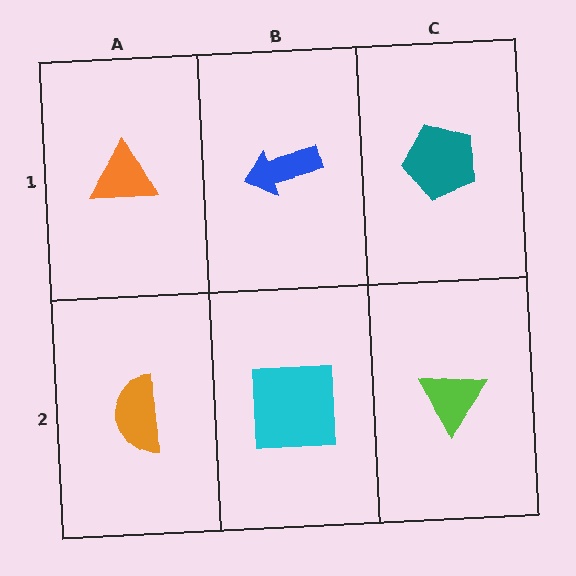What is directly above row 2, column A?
An orange triangle.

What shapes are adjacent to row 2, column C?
A teal pentagon (row 1, column C), a cyan square (row 2, column B).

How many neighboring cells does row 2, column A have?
2.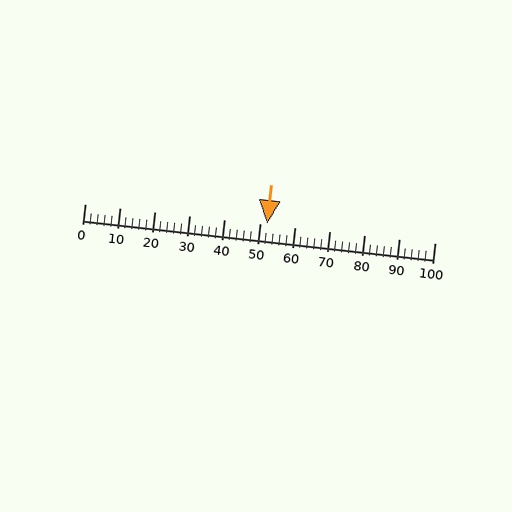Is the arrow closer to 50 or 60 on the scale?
The arrow is closer to 50.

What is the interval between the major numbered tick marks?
The major tick marks are spaced 10 units apart.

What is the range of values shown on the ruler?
The ruler shows values from 0 to 100.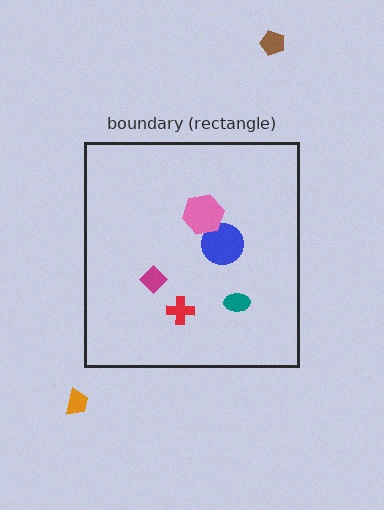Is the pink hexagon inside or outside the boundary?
Inside.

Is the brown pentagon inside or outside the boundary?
Outside.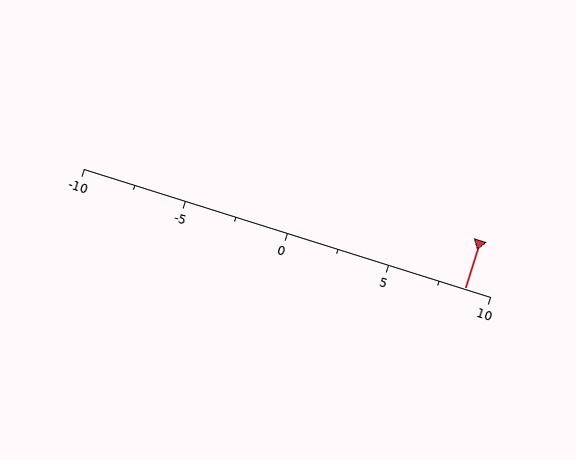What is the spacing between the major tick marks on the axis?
The major ticks are spaced 5 apart.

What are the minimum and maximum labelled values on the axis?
The axis runs from -10 to 10.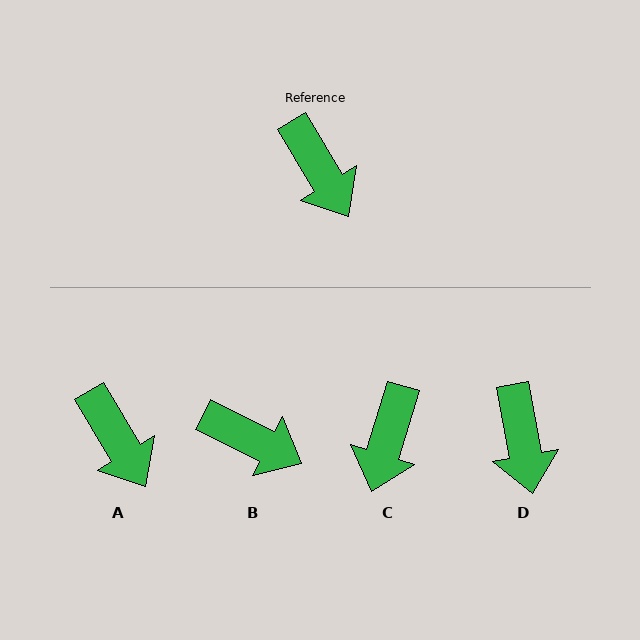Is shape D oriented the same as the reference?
No, it is off by about 21 degrees.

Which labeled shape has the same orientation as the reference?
A.